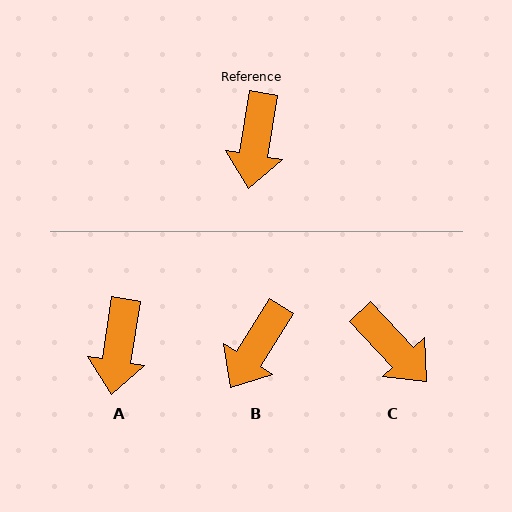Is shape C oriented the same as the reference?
No, it is off by about 53 degrees.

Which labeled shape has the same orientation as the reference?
A.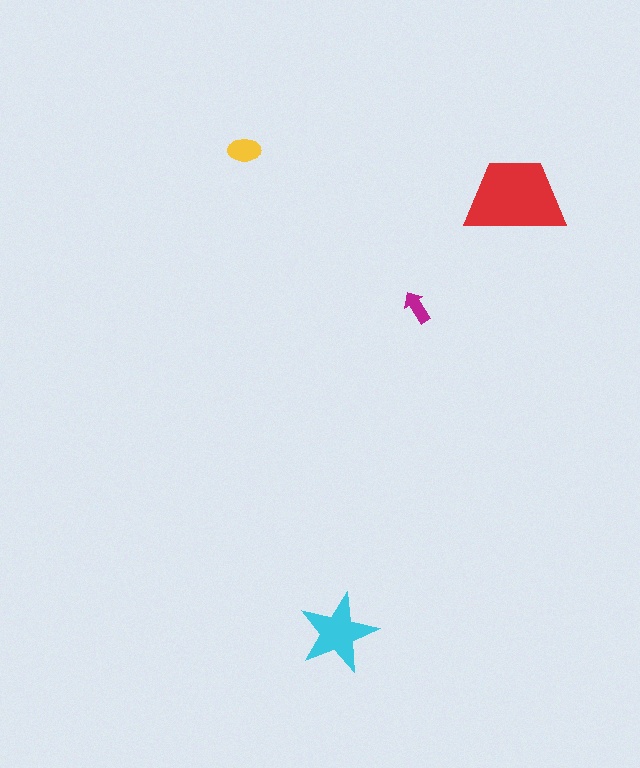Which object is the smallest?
The magenta arrow.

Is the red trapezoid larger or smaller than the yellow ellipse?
Larger.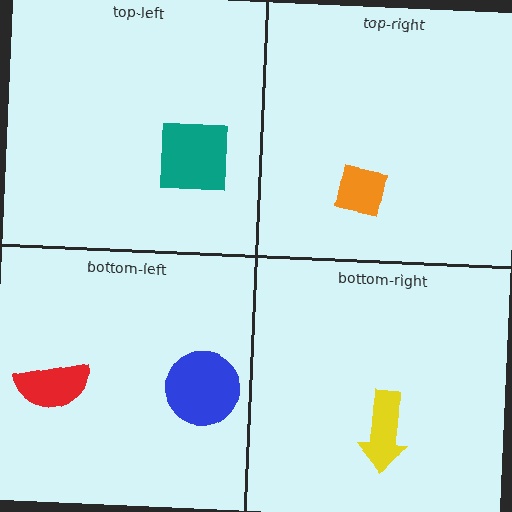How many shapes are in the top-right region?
1.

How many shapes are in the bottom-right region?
1.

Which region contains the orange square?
The top-right region.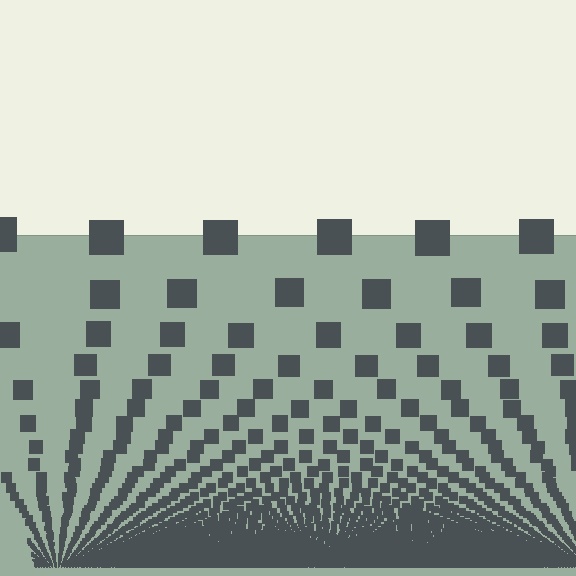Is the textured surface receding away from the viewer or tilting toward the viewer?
The surface appears to tilt toward the viewer. Texture elements get larger and sparser toward the top.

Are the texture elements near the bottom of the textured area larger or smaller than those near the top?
Smaller. The gradient is inverted — elements near the bottom are smaller and denser.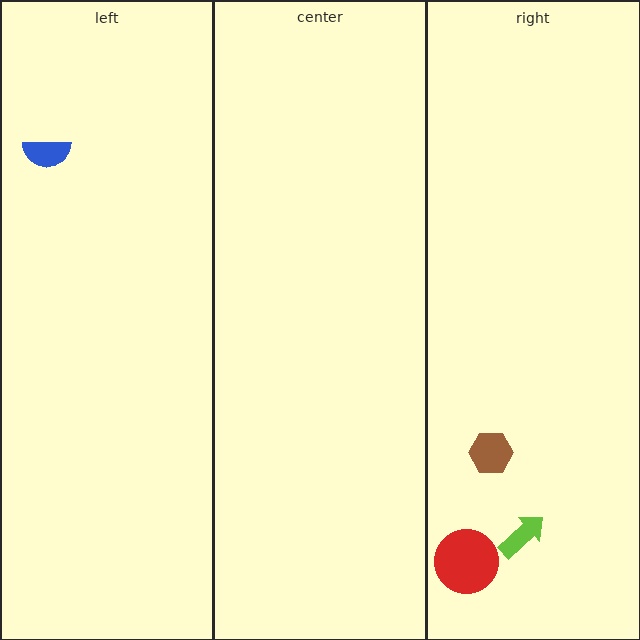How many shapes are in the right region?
3.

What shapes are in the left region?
The blue semicircle.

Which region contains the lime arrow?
The right region.